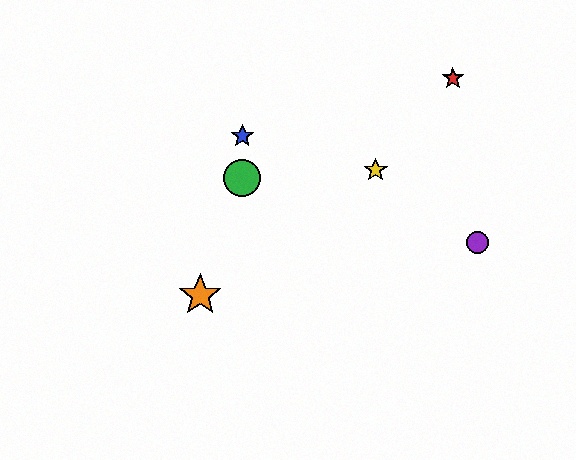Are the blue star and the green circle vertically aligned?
Yes, both are at x≈242.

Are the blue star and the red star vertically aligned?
No, the blue star is at x≈242 and the red star is at x≈453.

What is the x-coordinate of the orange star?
The orange star is at x≈200.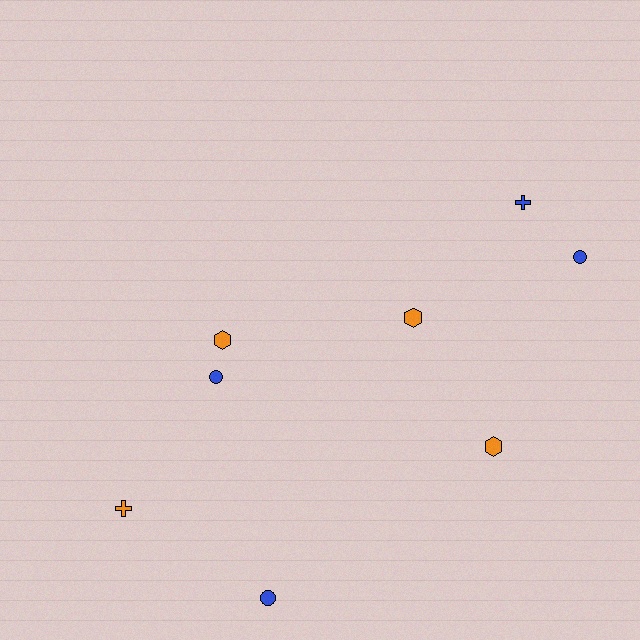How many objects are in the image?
There are 8 objects.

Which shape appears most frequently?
Circle, with 3 objects.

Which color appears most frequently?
Orange, with 4 objects.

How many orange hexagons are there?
There are 3 orange hexagons.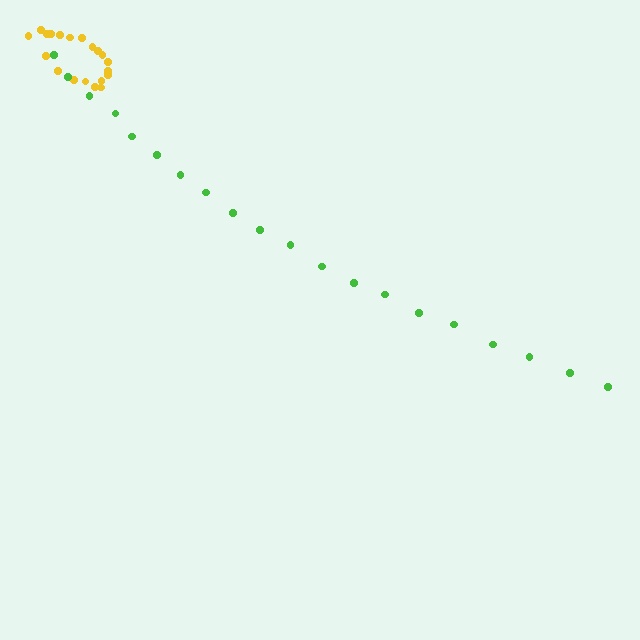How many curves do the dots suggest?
There are 2 distinct paths.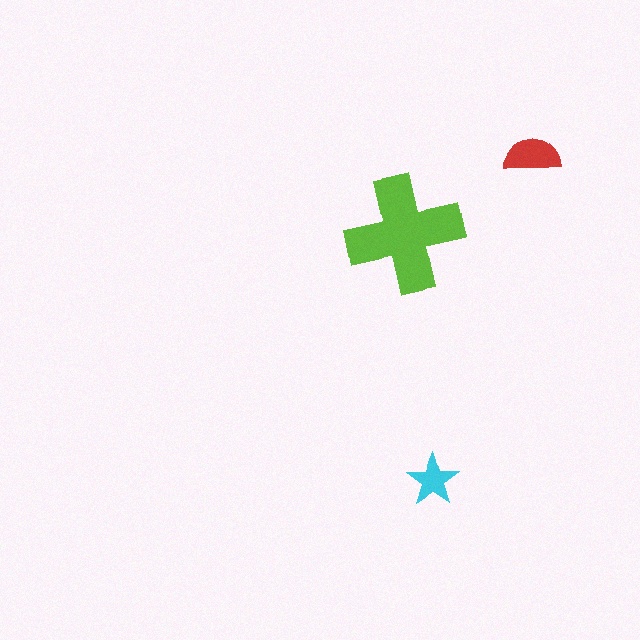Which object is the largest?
The lime cross.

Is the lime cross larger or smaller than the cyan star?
Larger.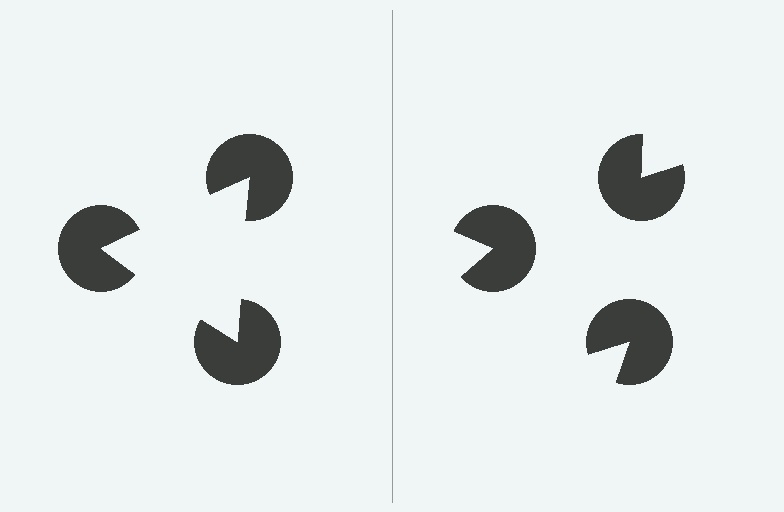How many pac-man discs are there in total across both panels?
6 — 3 on each side.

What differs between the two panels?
The pac-man discs are positioned identically on both sides; only the wedge orientations differ. On the left they align to a triangle; on the right they are misaligned.